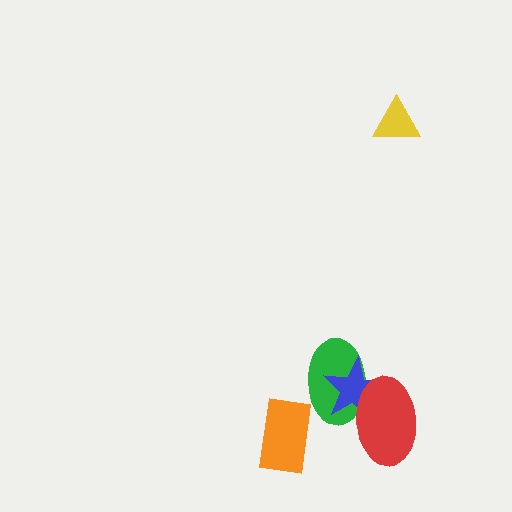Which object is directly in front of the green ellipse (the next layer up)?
The blue star is directly in front of the green ellipse.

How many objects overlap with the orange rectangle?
0 objects overlap with the orange rectangle.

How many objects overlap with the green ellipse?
2 objects overlap with the green ellipse.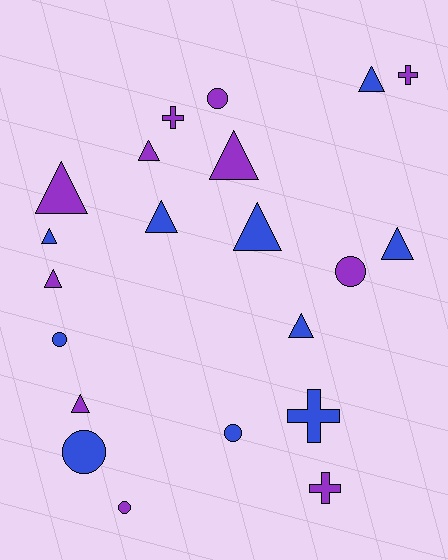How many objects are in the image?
There are 21 objects.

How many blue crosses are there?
There is 1 blue cross.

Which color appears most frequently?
Purple, with 11 objects.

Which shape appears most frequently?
Triangle, with 11 objects.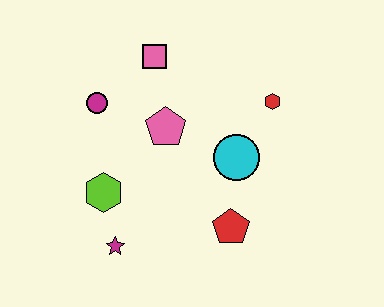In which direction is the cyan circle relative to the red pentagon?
The cyan circle is above the red pentagon.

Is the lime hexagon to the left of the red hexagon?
Yes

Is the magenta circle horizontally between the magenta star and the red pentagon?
No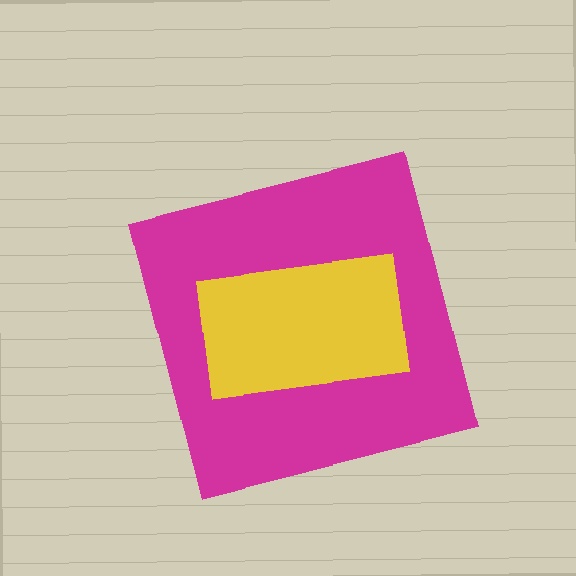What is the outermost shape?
The magenta square.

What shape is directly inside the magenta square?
The yellow rectangle.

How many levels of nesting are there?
2.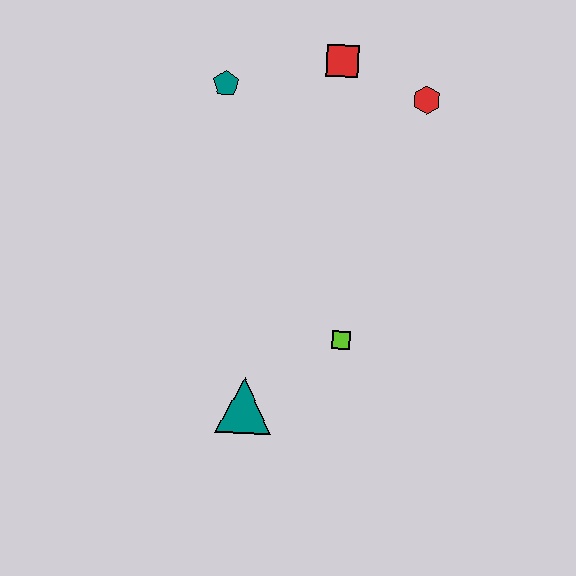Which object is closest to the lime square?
The teal triangle is closest to the lime square.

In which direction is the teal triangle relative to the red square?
The teal triangle is below the red square.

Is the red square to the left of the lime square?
Yes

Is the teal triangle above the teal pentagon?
No